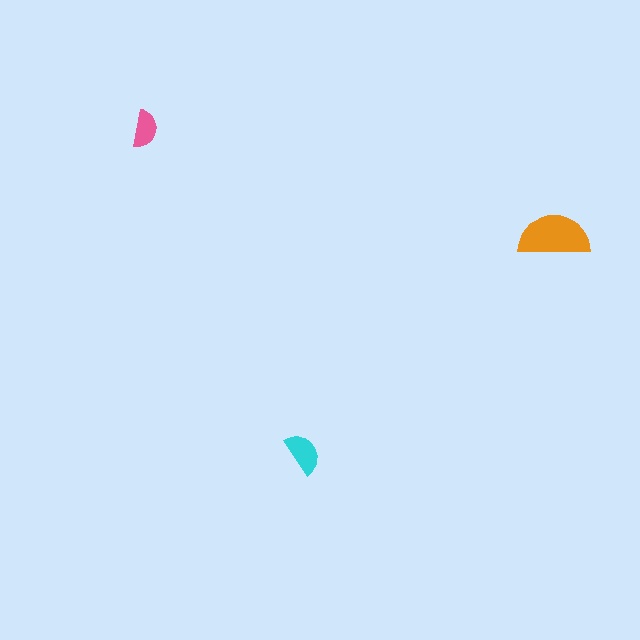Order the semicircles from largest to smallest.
the orange one, the cyan one, the pink one.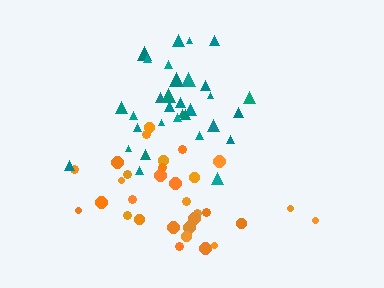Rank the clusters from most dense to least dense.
teal, orange.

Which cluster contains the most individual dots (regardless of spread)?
Teal (33).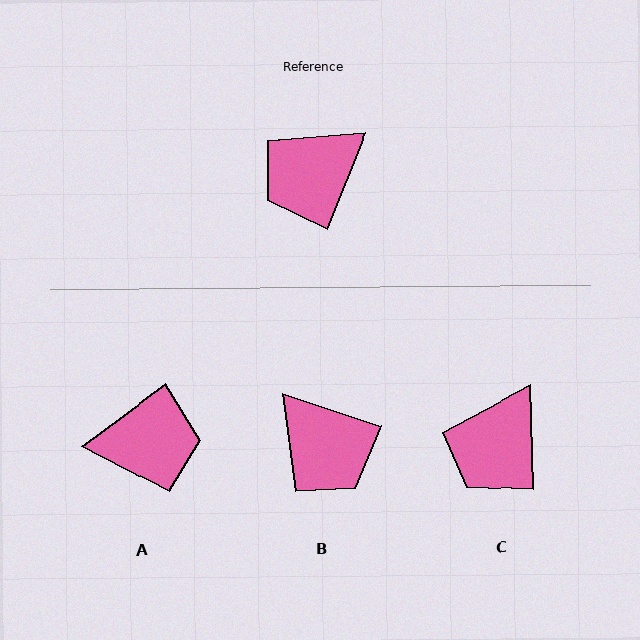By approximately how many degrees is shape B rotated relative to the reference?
Approximately 93 degrees counter-clockwise.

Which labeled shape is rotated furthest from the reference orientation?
A, about 148 degrees away.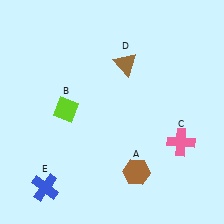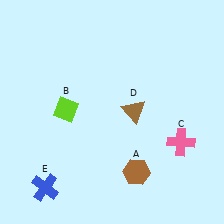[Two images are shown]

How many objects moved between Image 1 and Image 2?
1 object moved between the two images.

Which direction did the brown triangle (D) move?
The brown triangle (D) moved down.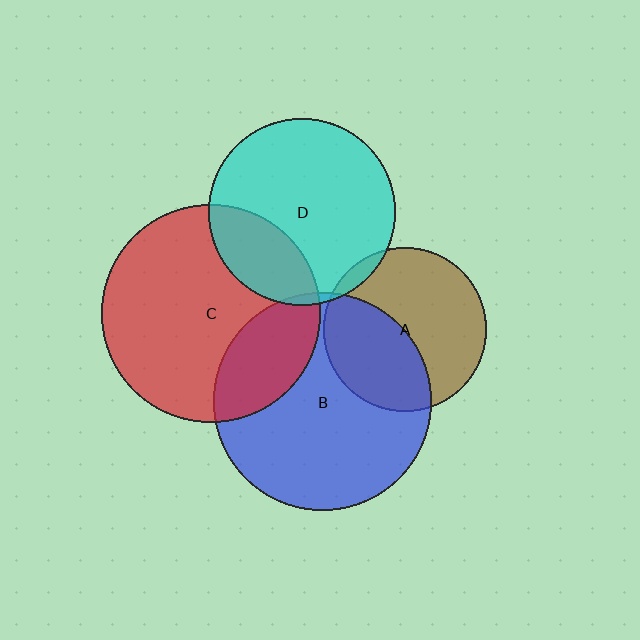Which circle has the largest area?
Circle C (red).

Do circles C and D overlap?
Yes.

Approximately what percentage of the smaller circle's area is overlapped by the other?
Approximately 25%.